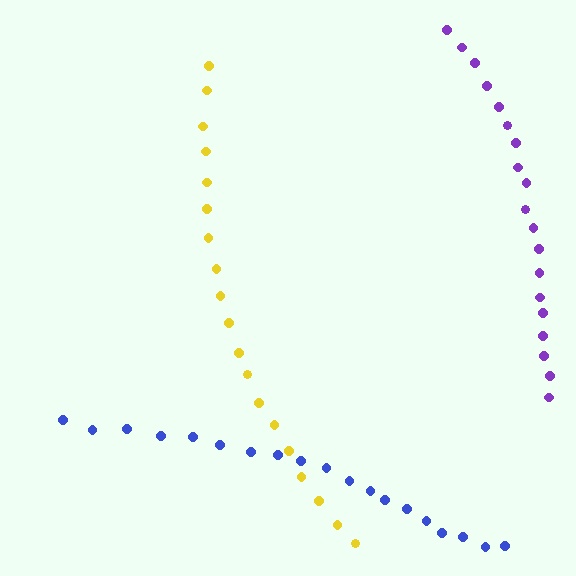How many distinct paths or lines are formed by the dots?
There are 3 distinct paths.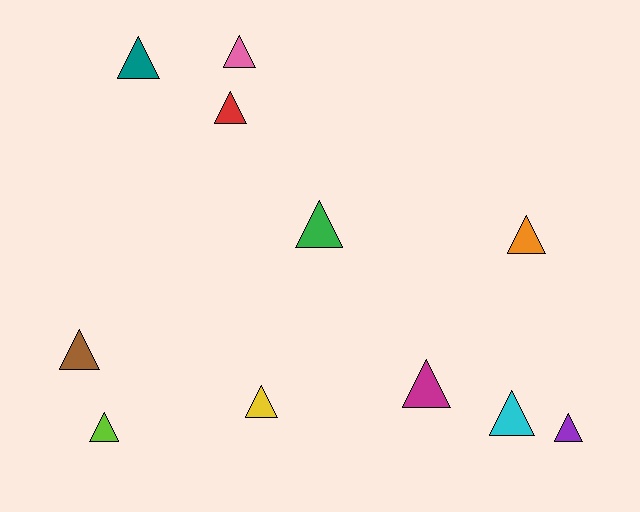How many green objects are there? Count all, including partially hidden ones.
There is 1 green object.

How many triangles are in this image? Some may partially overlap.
There are 11 triangles.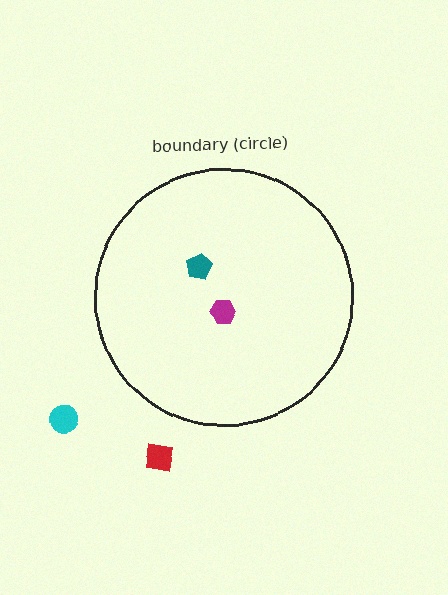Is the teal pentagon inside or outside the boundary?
Inside.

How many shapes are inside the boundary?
2 inside, 2 outside.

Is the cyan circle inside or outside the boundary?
Outside.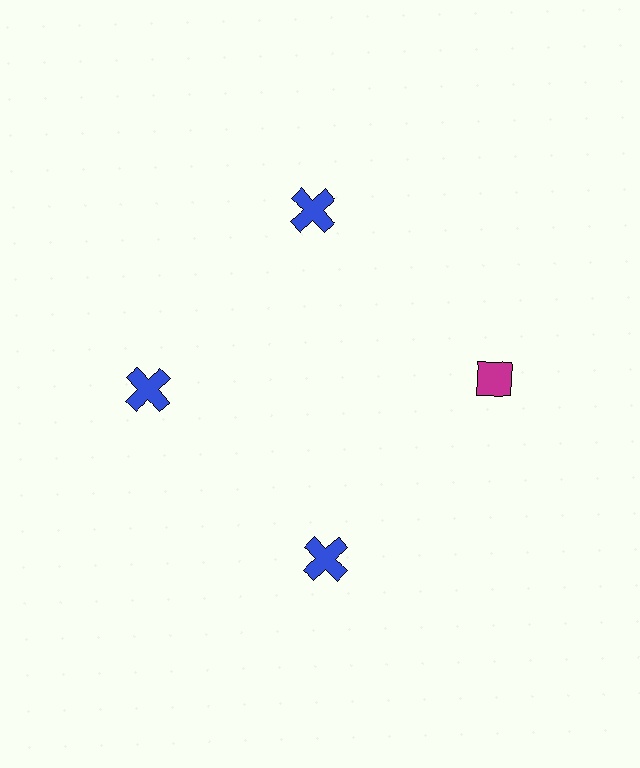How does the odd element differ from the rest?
It differs in both color (magenta instead of blue) and shape (diamond instead of cross).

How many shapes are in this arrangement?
There are 4 shapes arranged in a ring pattern.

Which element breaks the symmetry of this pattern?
The magenta diamond at roughly the 3 o'clock position breaks the symmetry. All other shapes are blue crosses.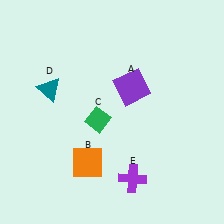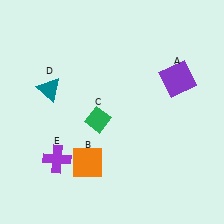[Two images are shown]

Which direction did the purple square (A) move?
The purple square (A) moved right.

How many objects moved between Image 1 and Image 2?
2 objects moved between the two images.